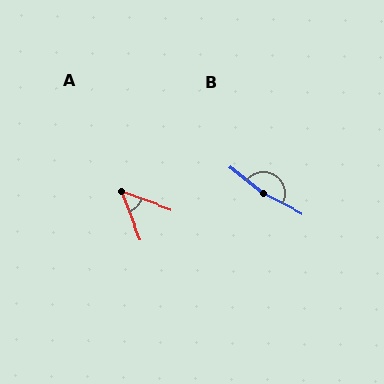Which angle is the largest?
B, at approximately 168 degrees.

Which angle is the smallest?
A, at approximately 49 degrees.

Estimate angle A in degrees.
Approximately 49 degrees.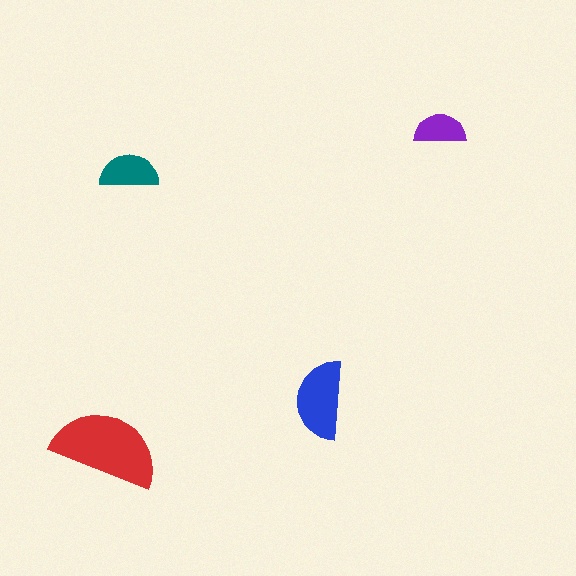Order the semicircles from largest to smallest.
the red one, the blue one, the teal one, the purple one.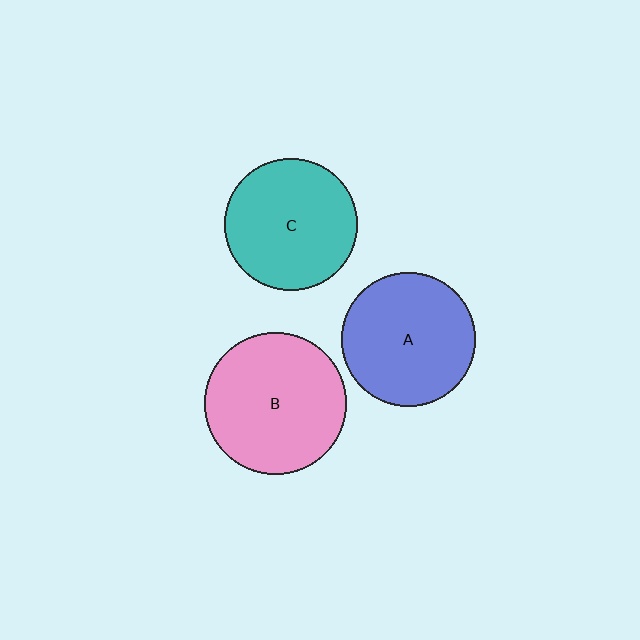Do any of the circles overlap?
No, none of the circles overlap.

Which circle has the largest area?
Circle B (pink).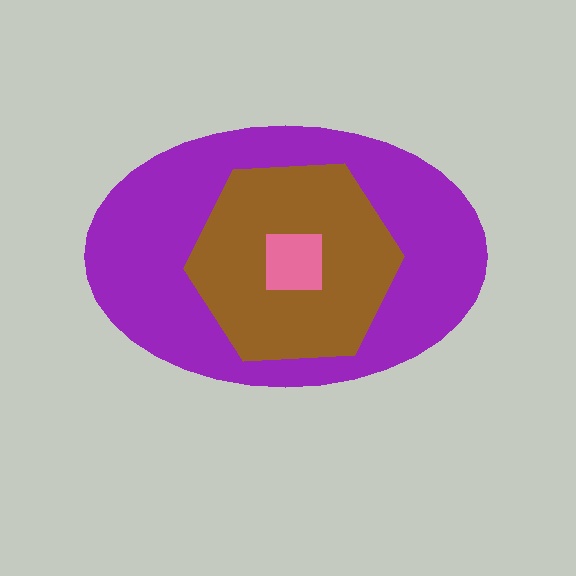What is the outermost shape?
The purple ellipse.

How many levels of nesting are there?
3.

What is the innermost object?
The pink square.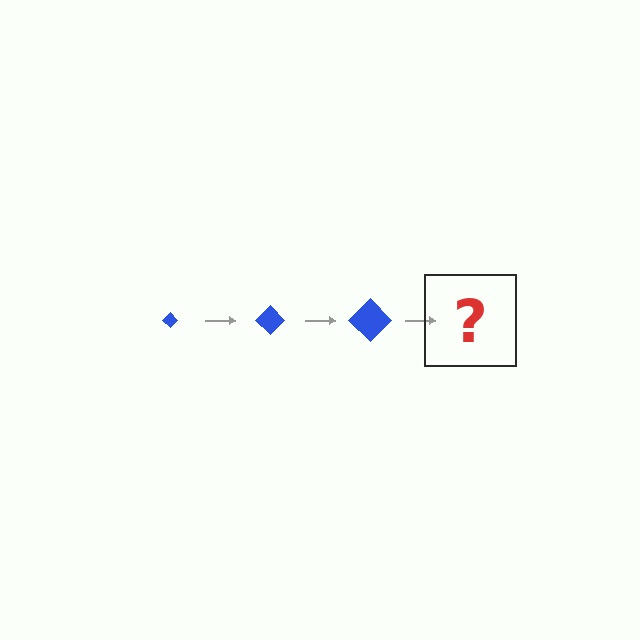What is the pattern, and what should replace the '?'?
The pattern is that the diamond gets progressively larger each step. The '?' should be a blue diamond, larger than the previous one.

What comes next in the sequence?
The next element should be a blue diamond, larger than the previous one.